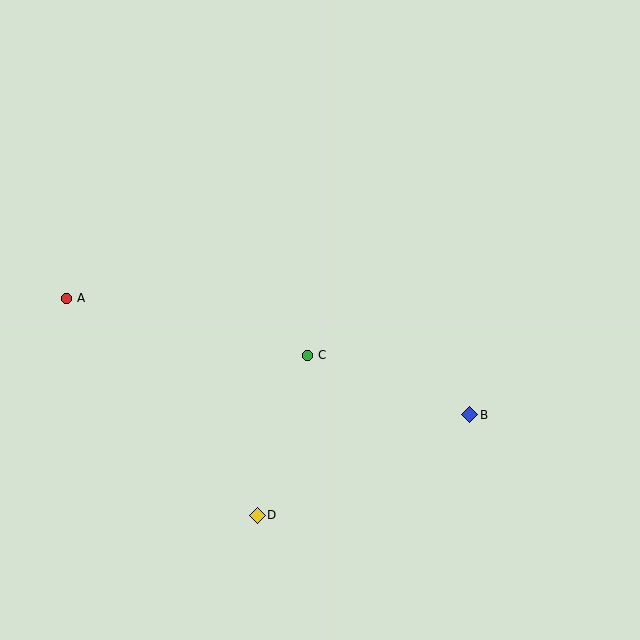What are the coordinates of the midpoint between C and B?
The midpoint between C and B is at (389, 385).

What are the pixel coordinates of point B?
Point B is at (470, 415).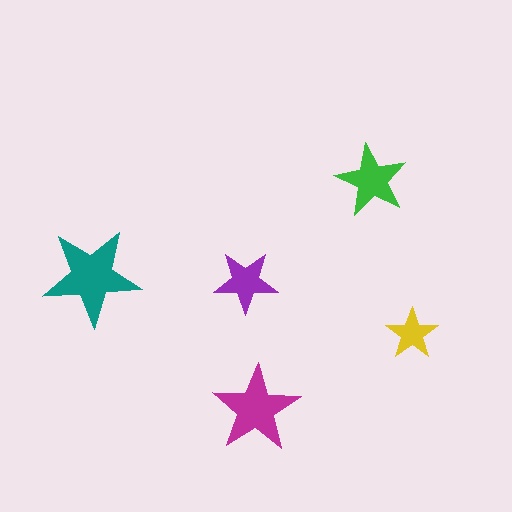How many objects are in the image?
There are 5 objects in the image.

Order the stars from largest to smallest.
the teal one, the magenta one, the green one, the purple one, the yellow one.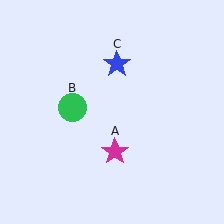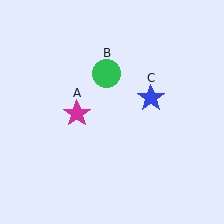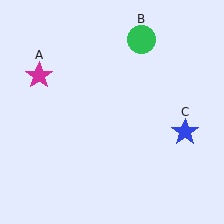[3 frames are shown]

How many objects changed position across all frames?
3 objects changed position: magenta star (object A), green circle (object B), blue star (object C).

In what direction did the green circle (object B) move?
The green circle (object B) moved up and to the right.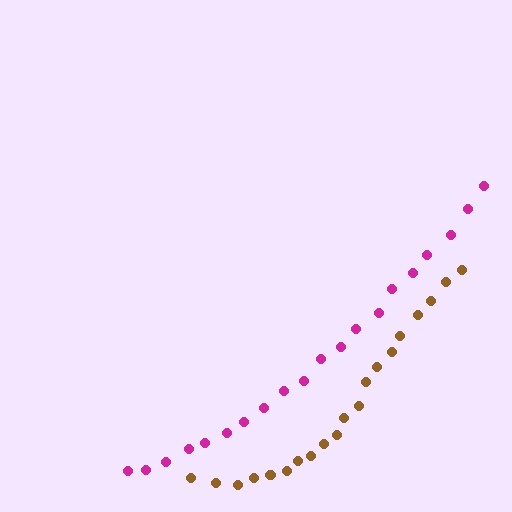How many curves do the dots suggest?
There are 2 distinct paths.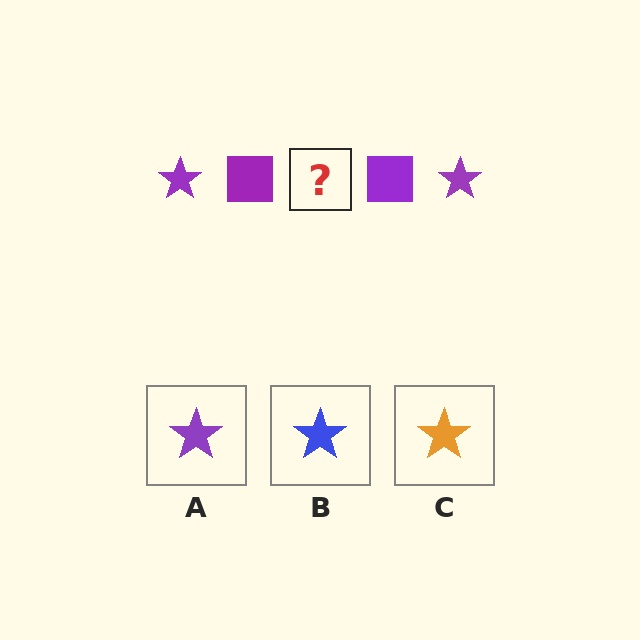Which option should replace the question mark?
Option A.